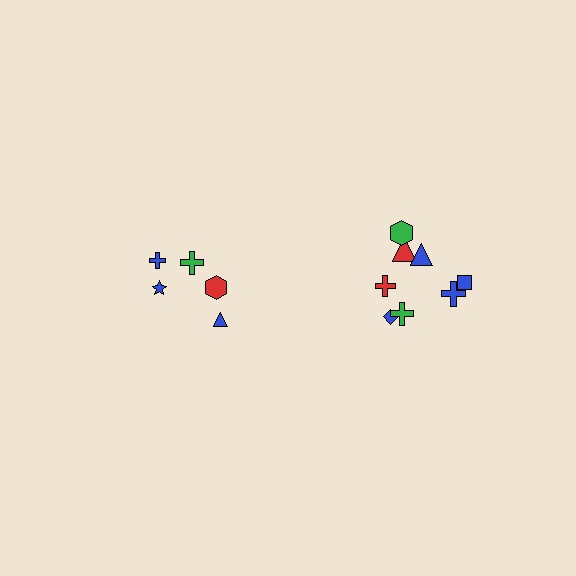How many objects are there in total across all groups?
There are 13 objects.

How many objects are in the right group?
There are 8 objects.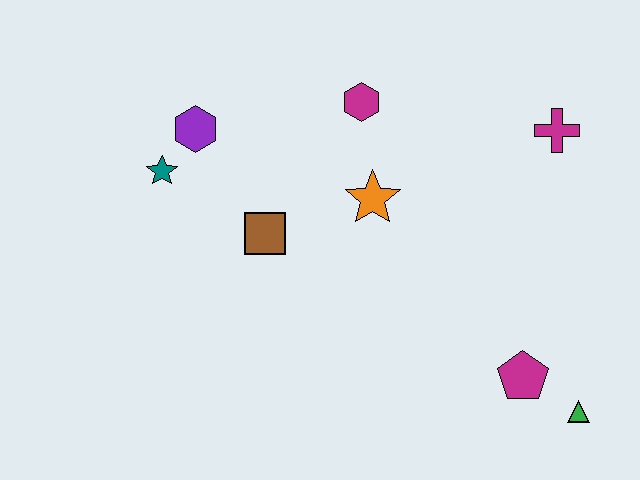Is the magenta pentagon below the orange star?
Yes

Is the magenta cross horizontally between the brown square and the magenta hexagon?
No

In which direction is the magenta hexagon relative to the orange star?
The magenta hexagon is above the orange star.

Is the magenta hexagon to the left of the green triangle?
Yes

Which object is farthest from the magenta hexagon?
The green triangle is farthest from the magenta hexagon.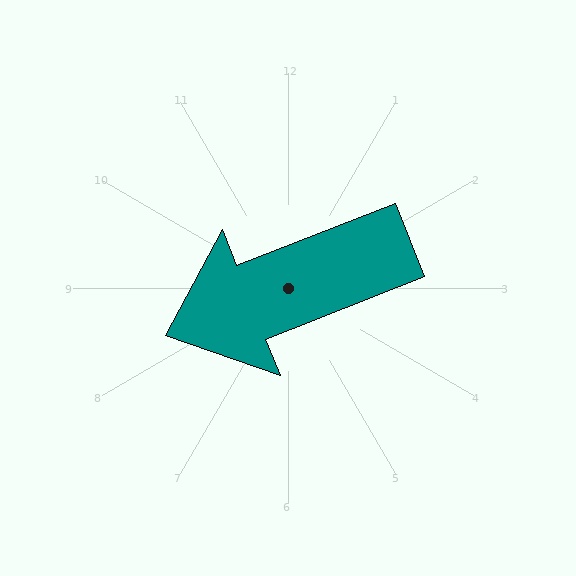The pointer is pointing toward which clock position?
Roughly 8 o'clock.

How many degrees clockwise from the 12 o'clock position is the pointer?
Approximately 249 degrees.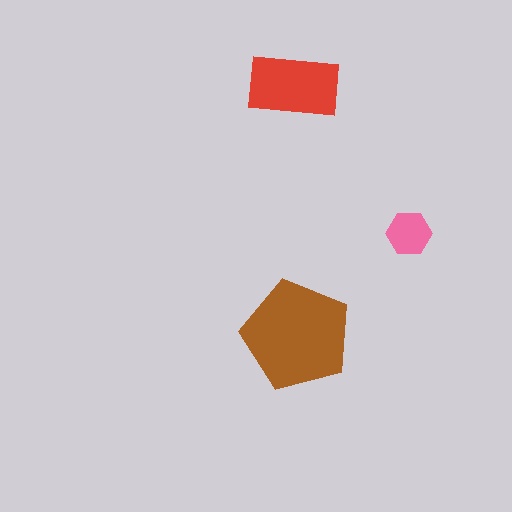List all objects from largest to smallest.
The brown pentagon, the red rectangle, the pink hexagon.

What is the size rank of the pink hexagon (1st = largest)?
3rd.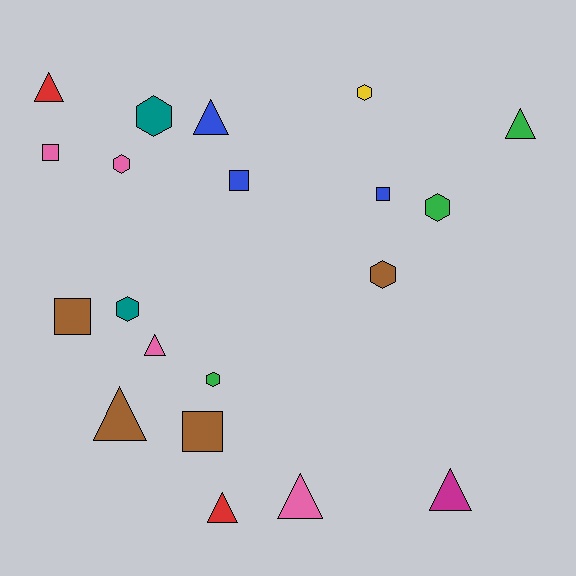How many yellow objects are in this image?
There is 1 yellow object.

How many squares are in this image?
There are 5 squares.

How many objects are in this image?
There are 20 objects.